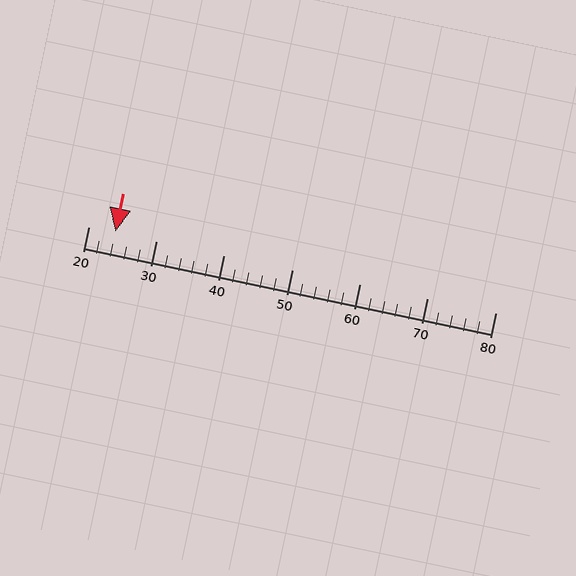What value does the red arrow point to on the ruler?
The red arrow points to approximately 24.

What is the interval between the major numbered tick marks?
The major tick marks are spaced 10 units apart.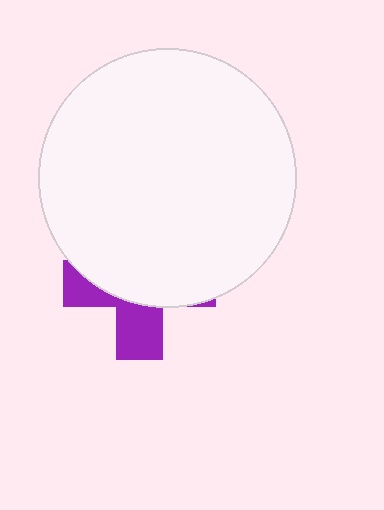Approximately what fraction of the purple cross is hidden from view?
Roughly 66% of the purple cross is hidden behind the white circle.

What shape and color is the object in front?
The object in front is a white circle.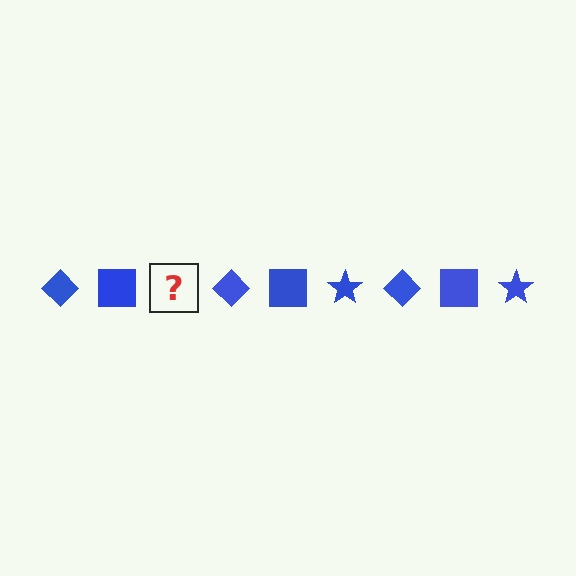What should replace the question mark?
The question mark should be replaced with a blue star.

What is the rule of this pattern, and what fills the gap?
The rule is that the pattern cycles through diamond, square, star shapes in blue. The gap should be filled with a blue star.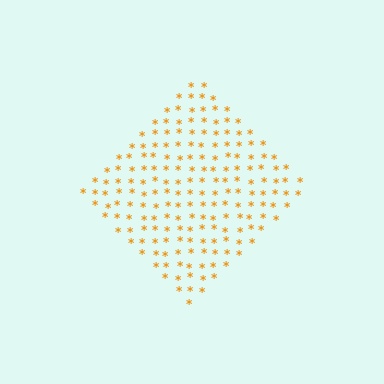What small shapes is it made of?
It is made of small asterisks.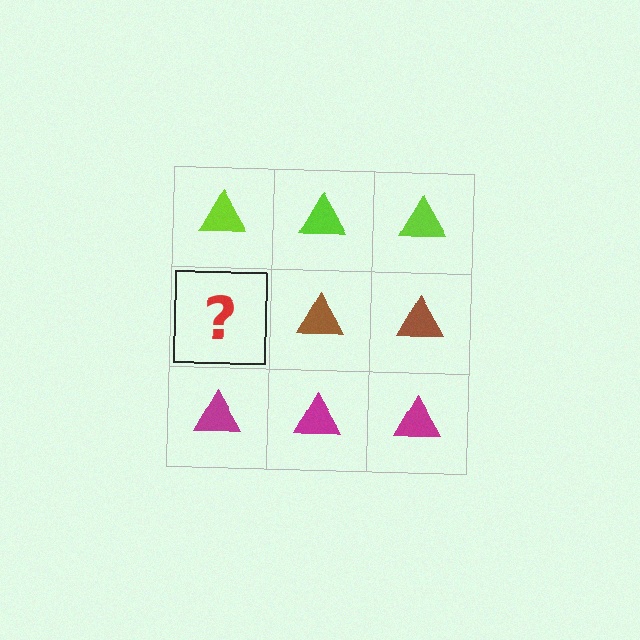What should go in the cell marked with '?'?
The missing cell should contain a brown triangle.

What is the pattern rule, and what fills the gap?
The rule is that each row has a consistent color. The gap should be filled with a brown triangle.